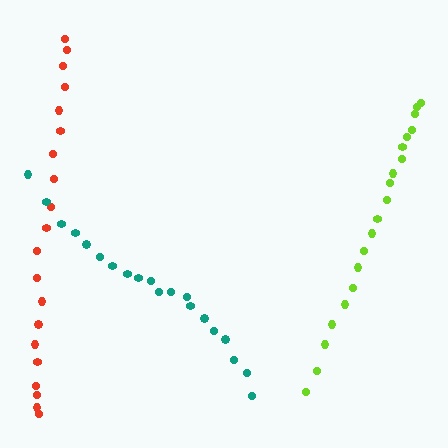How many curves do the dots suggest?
There are 3 distinct paths.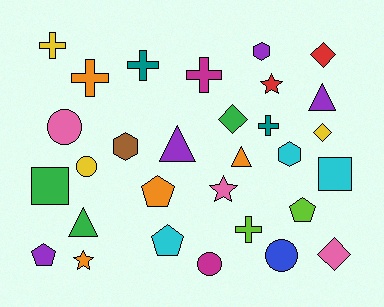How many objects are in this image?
There are 30 objects.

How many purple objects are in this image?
There are 4 purple objects.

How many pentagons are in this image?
There are 4 pentagons.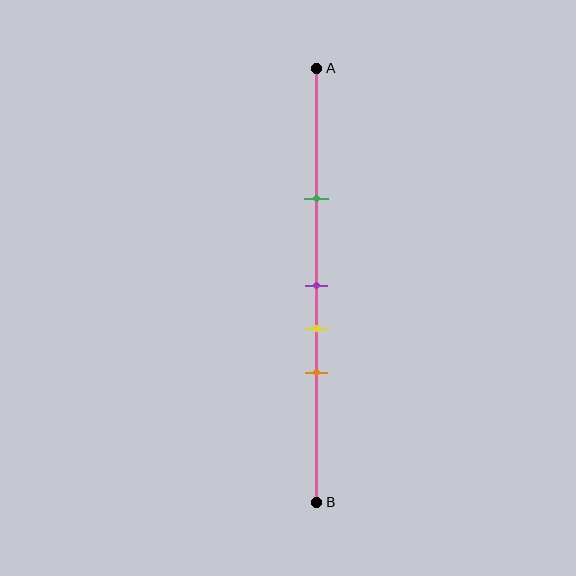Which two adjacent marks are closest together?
The purple and yellow marks are the closest adjacent pair.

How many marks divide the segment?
There are 4 marks dividing the segment.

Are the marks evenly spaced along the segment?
No, the marks are not evenly spaced.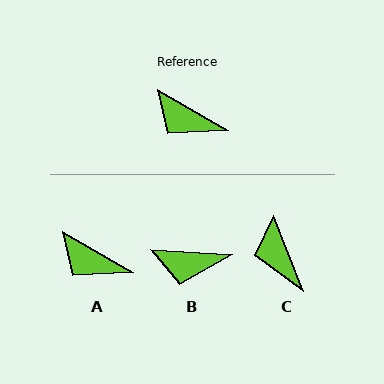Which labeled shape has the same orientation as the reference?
A.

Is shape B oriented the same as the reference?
No, it is off by about 26 degrees.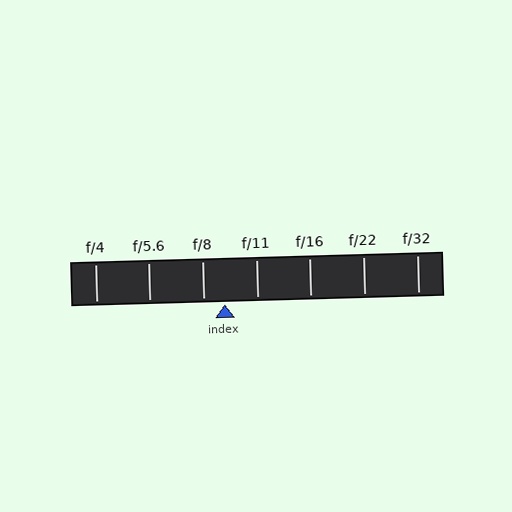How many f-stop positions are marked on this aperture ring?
There are 7 f-stop positions marked.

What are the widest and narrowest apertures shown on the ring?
The widest aperture shown is f/4 and the narrowest is f/32.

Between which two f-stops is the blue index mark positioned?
The index mark is between f/8 and f/11.